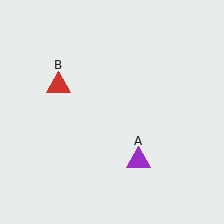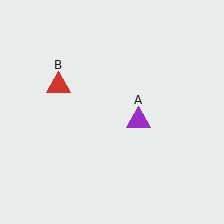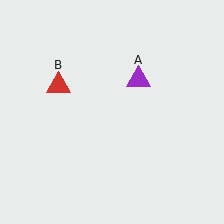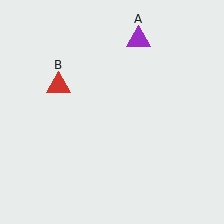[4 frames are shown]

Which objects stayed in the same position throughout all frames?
Red triangle (object B) remained stationary.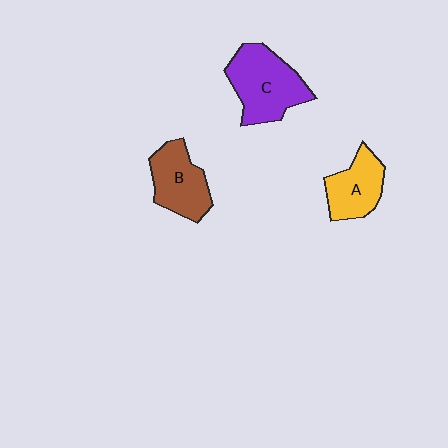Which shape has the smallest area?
Shape A (yellow).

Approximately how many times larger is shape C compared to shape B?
Approximately 1.3 times.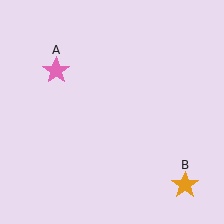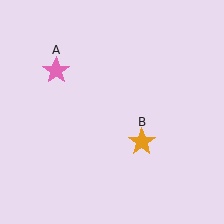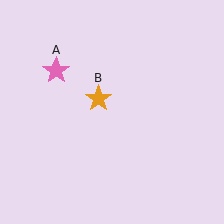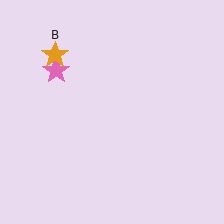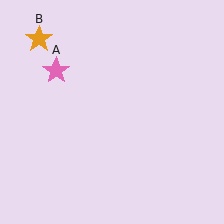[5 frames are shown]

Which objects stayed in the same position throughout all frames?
Pink star (object A) remained stationary.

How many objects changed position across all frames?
1 object changed position: orange star (object B).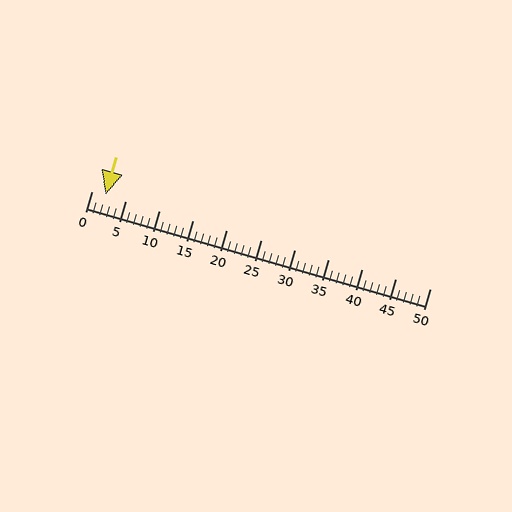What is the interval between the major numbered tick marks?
The major tick marks are spaced 5 units apart.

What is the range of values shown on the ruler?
The ruler shows values from 0 to 50.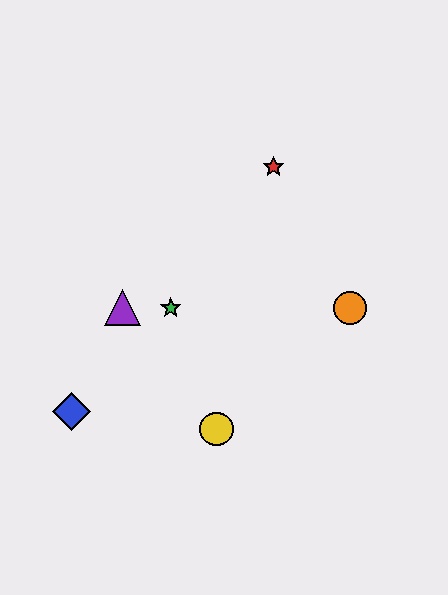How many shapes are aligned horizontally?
3 shapes (the green star, the purple triangle, the orange circle) are aligned horizontally.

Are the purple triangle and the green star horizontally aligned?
Yes, both are at y≈308.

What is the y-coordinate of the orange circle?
The orange circle is at y≈308.